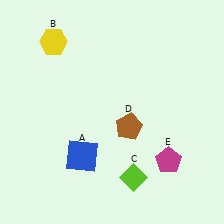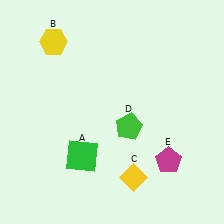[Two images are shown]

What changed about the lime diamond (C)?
In Image 1, C is lime. In Image 2, it changed to yellow.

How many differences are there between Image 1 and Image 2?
There are 3 differences between the two images.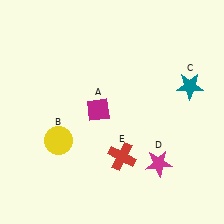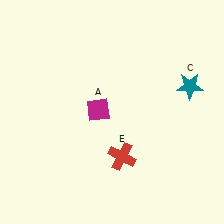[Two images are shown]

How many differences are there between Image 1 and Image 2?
There are 2 differences between the two images.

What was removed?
The yellow circle (B), the magenta star (D) were removed in Image 2.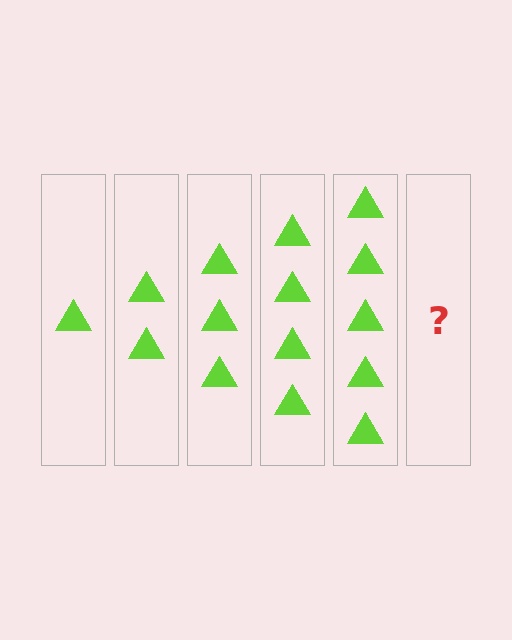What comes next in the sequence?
The next element should be 6 triangles.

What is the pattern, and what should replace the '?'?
The pattern is that each step adds one more triangle. The '?' should be 6 triangles.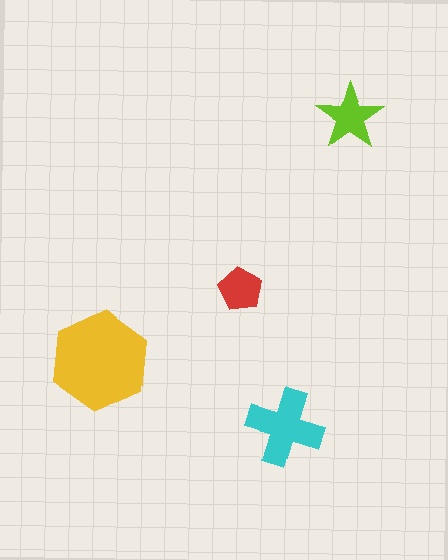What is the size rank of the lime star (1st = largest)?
3rd.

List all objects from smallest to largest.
The red pentagon, the lime star, the cyan cross, the yellow hexagon.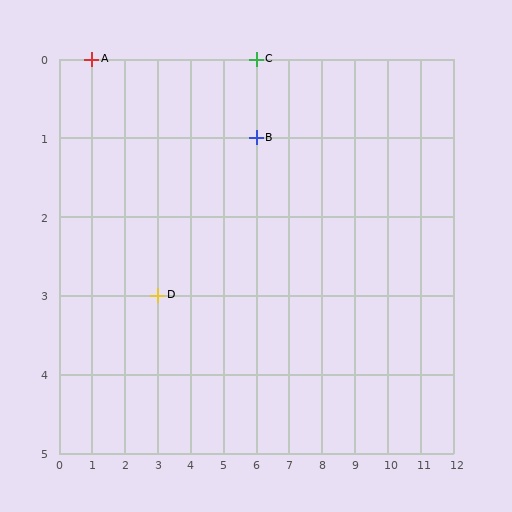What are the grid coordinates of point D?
Point D is at grid coordinates (3, 3).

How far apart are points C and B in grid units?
Points C and B are 1 row apart.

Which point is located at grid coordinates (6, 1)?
Point B is at (6, 1).